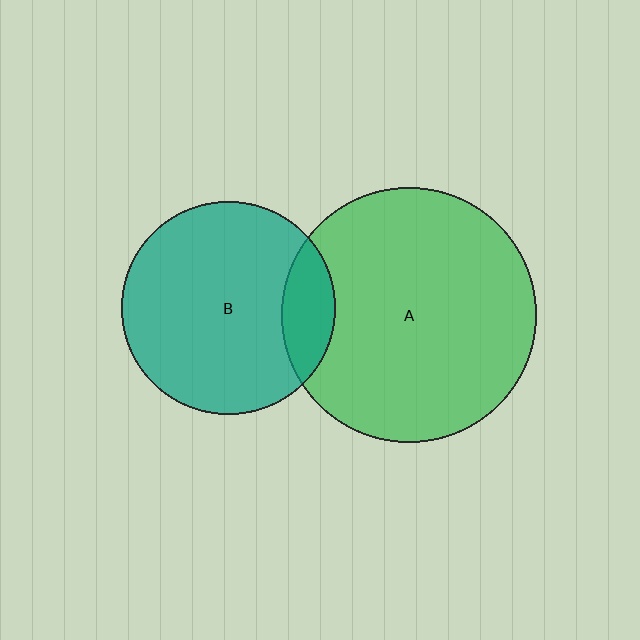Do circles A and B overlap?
Yes.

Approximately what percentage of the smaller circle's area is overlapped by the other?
Approximately 15%.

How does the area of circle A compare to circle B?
Approximately 1.4 times.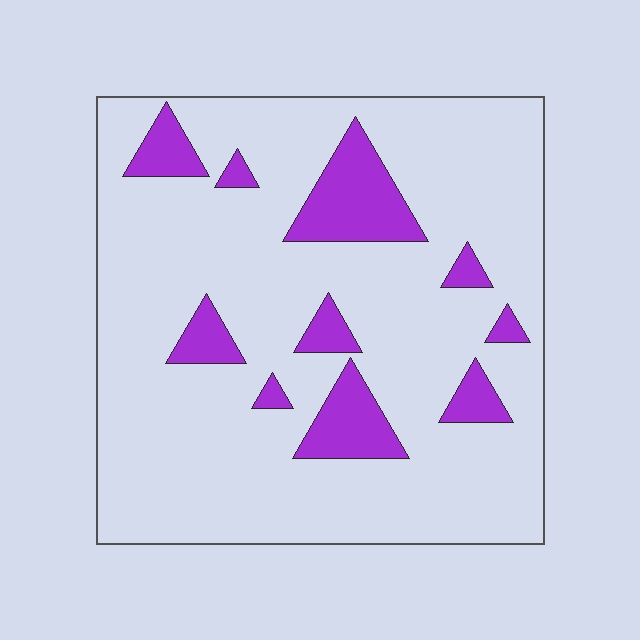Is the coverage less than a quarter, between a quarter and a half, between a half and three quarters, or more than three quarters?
Less than a quarter.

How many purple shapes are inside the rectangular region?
10.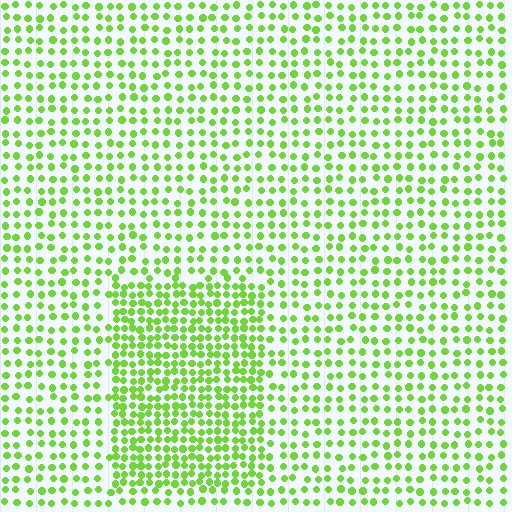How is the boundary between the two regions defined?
The boundary is defined by a change in element density (approximately 1.8x ratio). All elements are the same color, size, and shape.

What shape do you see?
I see a rectangle.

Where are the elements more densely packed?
The elements are more densely packed inside the rectangle boundary.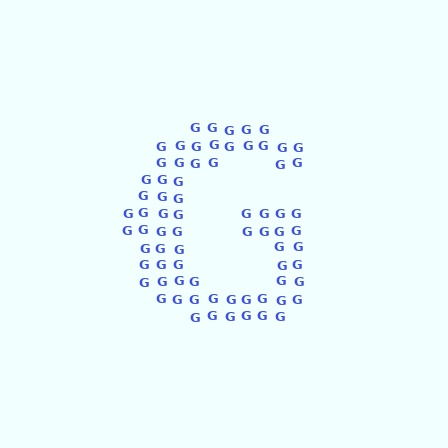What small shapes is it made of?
It is made of small letter G's.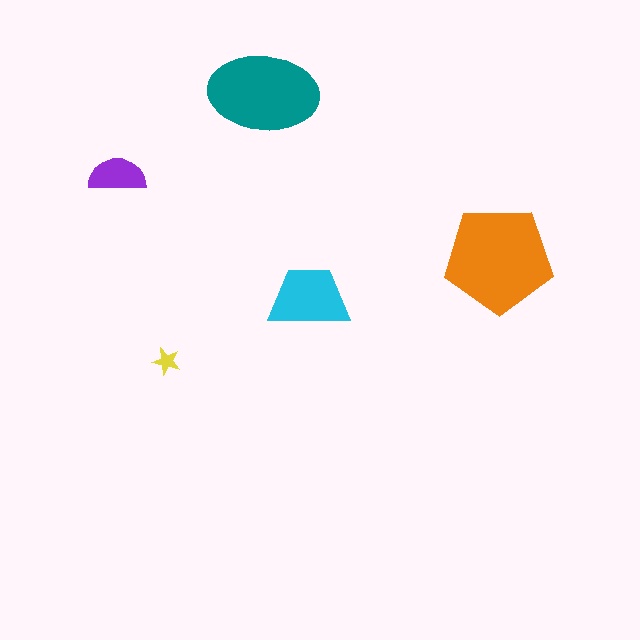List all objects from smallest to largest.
The yellow star, the purple semicircle, the cyan trapezoid, the teal ellipse, the orange pentagon.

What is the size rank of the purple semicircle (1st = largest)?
4th.